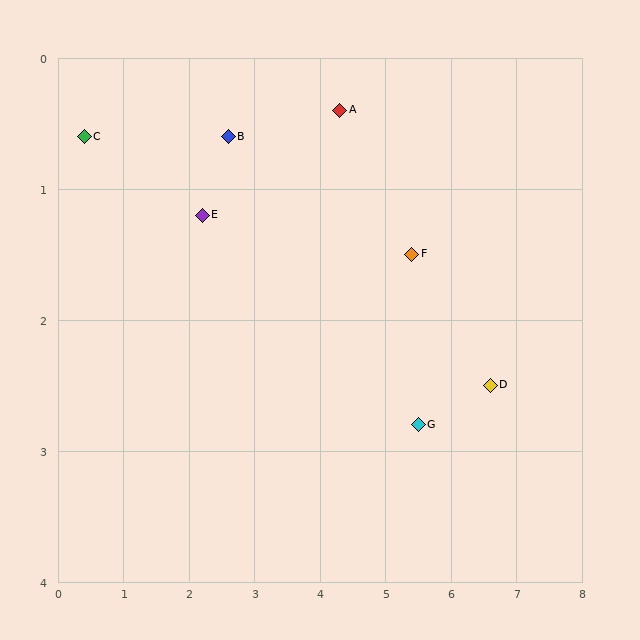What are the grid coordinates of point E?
Point E is at approximately (2.2, 1.2).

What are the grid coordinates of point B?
Point B is at approximately (2.6, 0.6).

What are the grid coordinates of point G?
Point G is at approximately (5.5, 2.8).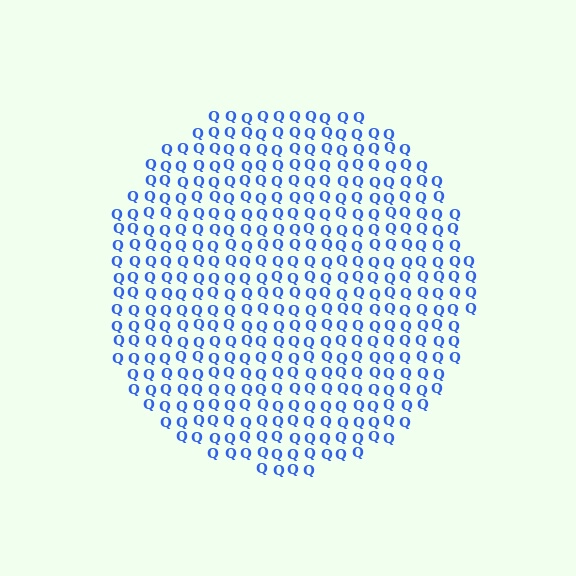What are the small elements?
The small elements are letter Q's.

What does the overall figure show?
The overall figure shows a circle.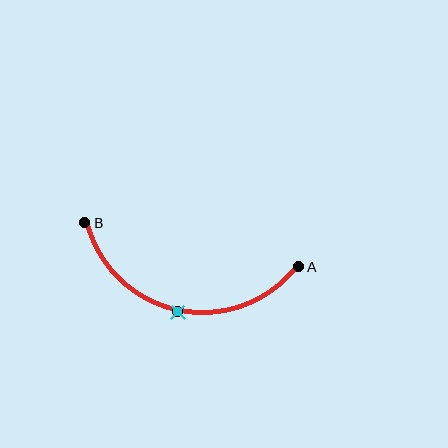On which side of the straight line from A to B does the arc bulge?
The arc bulges below the straight line connecting A and B.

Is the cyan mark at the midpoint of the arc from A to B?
Yes. The cyan mark lies on the arc at equal arc-length from both A and B — it is the arc midpoint.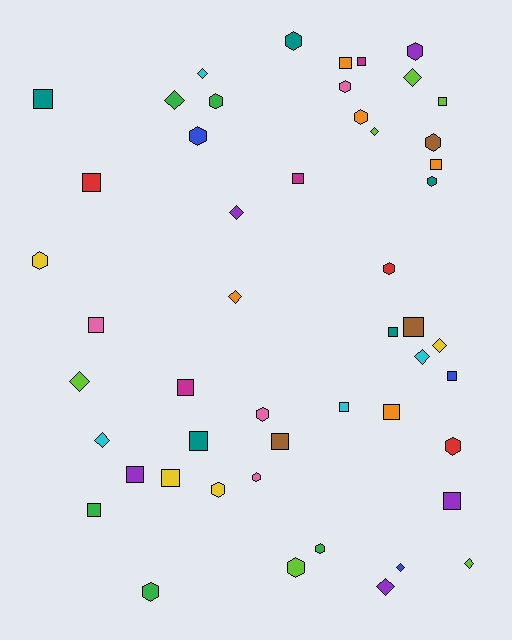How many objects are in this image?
There are 50 objects.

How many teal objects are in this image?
There are 5 teal objects.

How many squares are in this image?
There are 20 squares.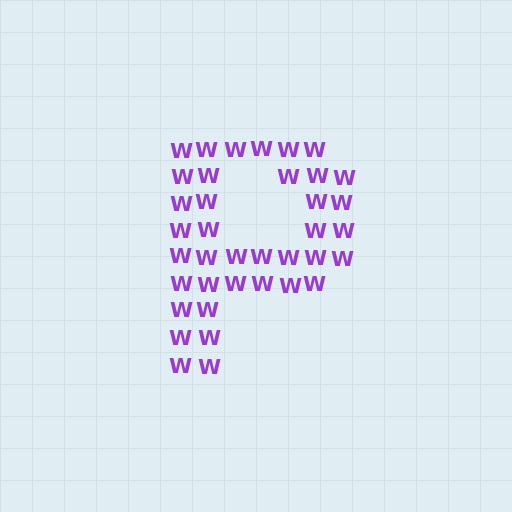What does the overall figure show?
The overall figure shows the letter P.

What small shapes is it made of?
It is made of small letter W's.